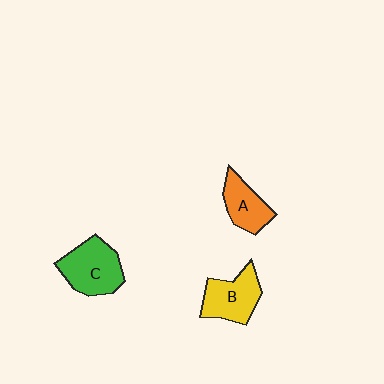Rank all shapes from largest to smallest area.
From largest to smallest: C (green), B (yellow), A (orange).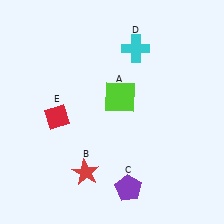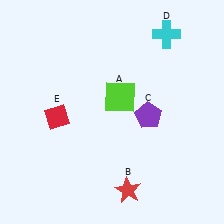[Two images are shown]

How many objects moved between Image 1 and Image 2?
3 objects moved between the two images.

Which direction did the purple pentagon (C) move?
The purple pentagon (C) moved up.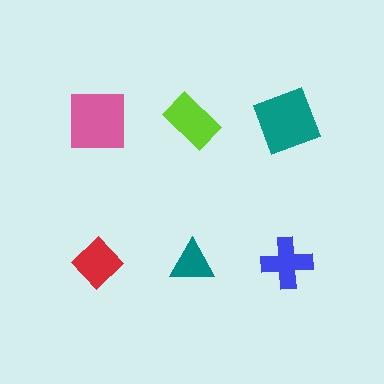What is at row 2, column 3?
A blue cross.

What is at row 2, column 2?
A teal triangle.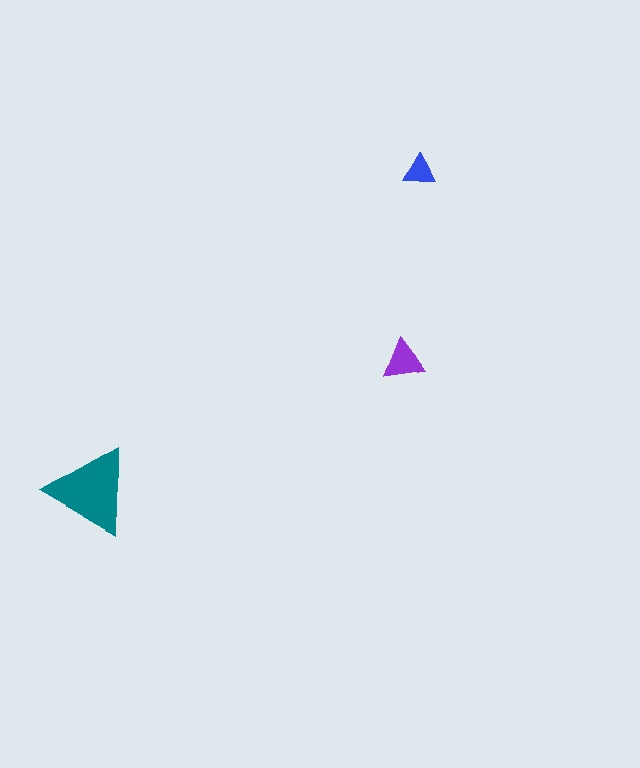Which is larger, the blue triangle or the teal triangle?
The teal one.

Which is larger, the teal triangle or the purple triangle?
The teal one.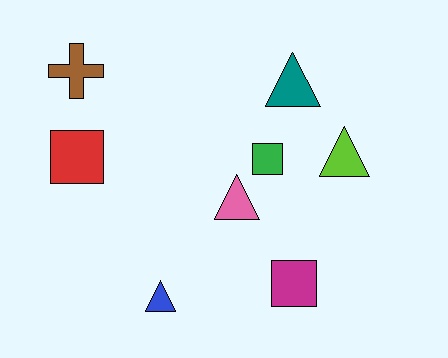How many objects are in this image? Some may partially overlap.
There are 8 objects.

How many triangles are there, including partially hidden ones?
There are 4 triangles.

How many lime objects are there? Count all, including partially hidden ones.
There is 1 lime object.